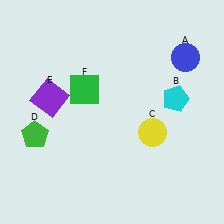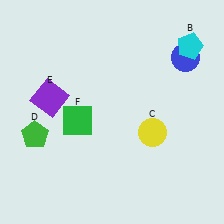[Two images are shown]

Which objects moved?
The objects that moved are: the cyan pentagon (B), the green square (F).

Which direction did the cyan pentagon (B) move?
The cyan pentagon (B) moved up.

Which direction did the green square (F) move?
The green square (F) moved down.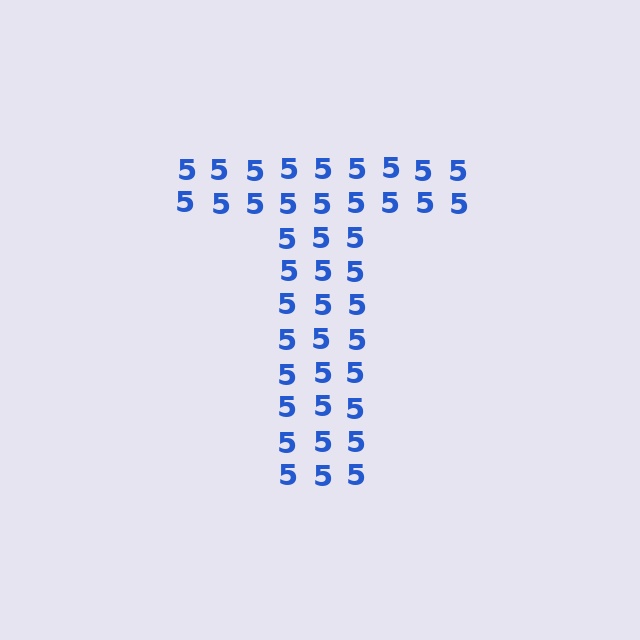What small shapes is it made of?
It is made of small digit 5's.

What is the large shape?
The large shape is the letter T.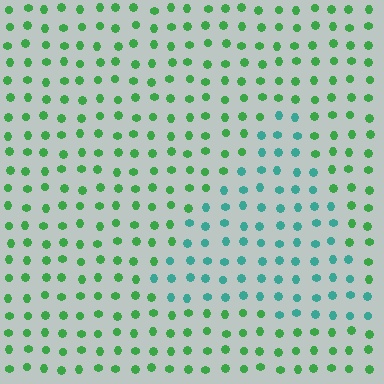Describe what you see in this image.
The image is filled with small green elements in a uniform arrangement. A triangle-shaped region is visible where the elements are tinted to a slightly different hue, forming a subtle color boundary.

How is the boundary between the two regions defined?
The boundary is defined purely by a slight shift in hue (about 44 degrees). Spacing, size, and orientation are identical on both sides.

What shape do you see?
I see a triangle.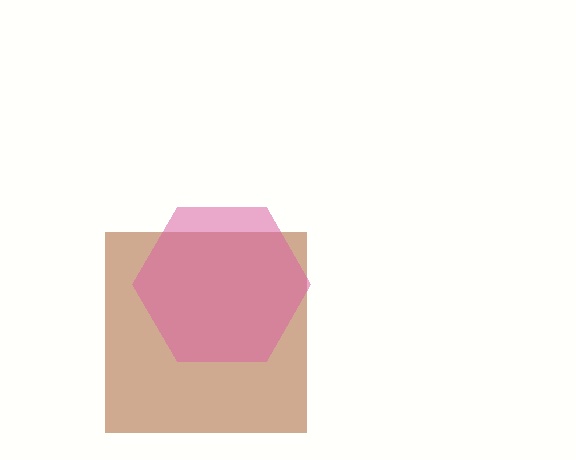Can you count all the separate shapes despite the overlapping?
Yes, there are 2 separate shapes.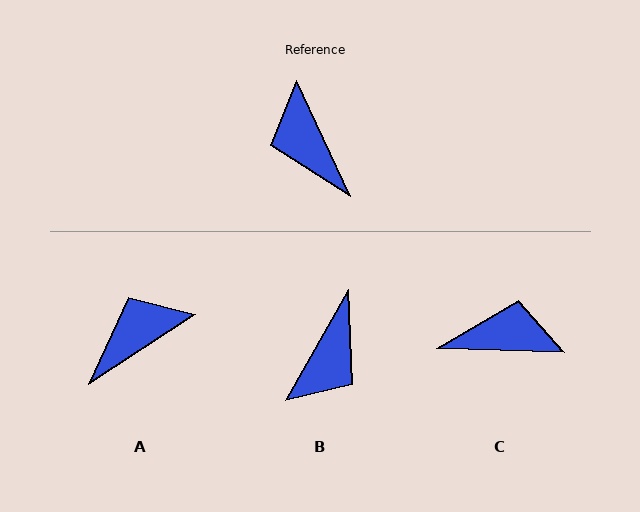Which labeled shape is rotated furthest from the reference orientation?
B, about 125 degrees away.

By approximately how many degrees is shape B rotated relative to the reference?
Approximately 125 degrees counter-clockwise.